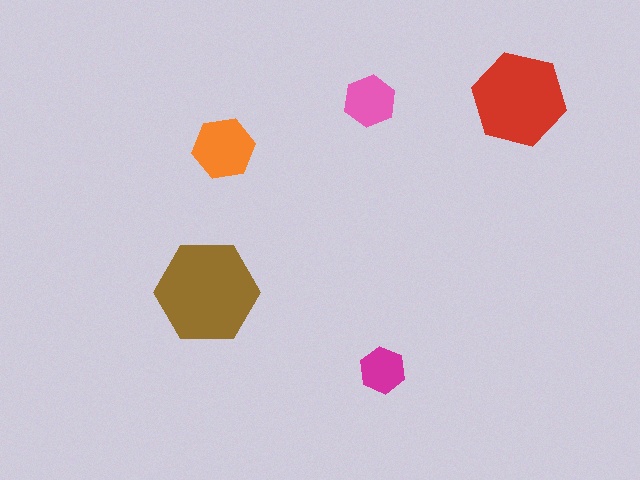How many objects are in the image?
There are 5 objects in the image.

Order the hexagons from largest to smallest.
the brown one, the red one, the orange one, the pink one, the magenta one.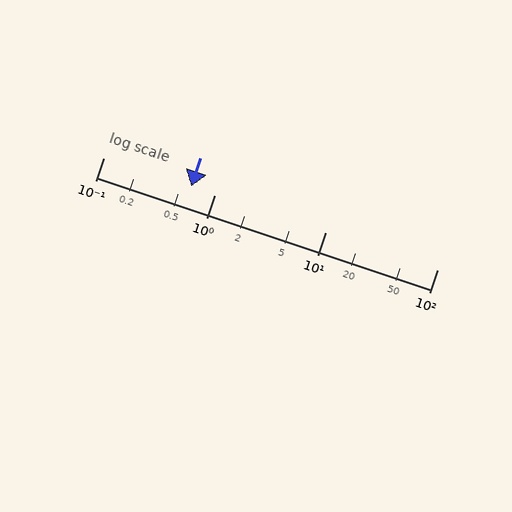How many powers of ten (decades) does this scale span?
The scale spans 3 decades, from 0.1 to 100.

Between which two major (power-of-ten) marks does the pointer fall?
The pointer is between 0.1 and 1.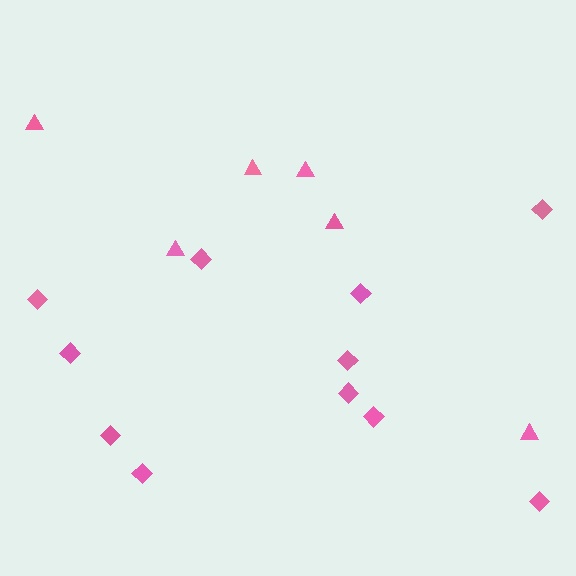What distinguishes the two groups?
There are 2 groups: one group of diamonds (11) and one group of triangles (6).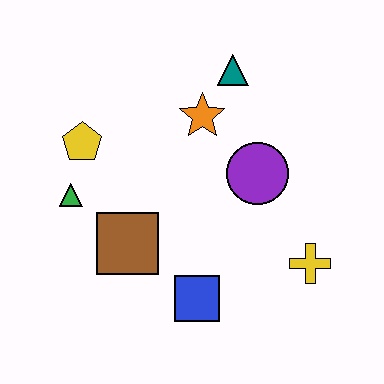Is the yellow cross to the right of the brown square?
Yes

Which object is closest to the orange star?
The teal triangle is closest to the orange star.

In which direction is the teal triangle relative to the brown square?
The teal triangle is above the brown square.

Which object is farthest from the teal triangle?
The blue square is farthest from the teal triangle.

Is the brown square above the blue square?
Yes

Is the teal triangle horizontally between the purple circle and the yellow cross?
No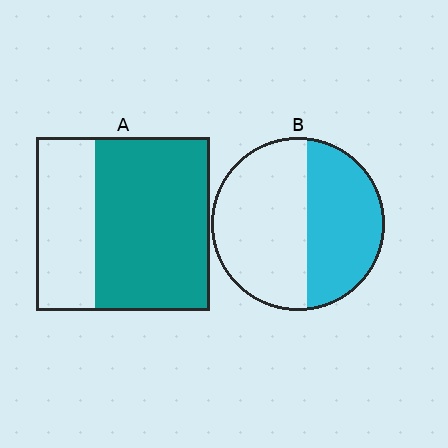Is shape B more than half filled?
No.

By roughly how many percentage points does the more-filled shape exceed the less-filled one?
By roughly 25 percentage points (A over B).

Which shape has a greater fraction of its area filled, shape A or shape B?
Shape A.